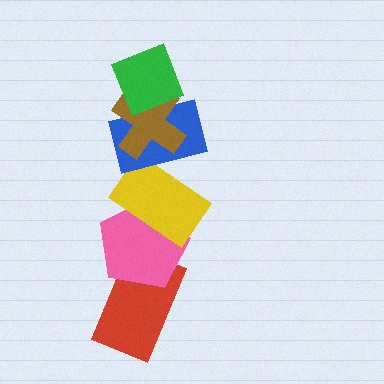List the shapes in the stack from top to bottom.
From top to bottom: the green diamond, the brown cross, the blue rectangle, the yellow rectangle, the pink pentagon, the red rectangle.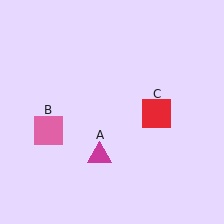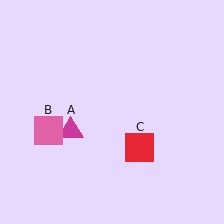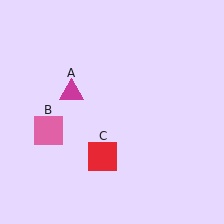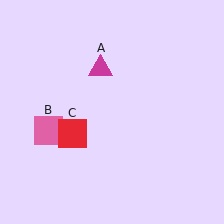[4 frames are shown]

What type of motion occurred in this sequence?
The magenta triangle (object A), red square (object C) rotated clockwise around the center of the scene.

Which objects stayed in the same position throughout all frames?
Pink square (object B) remained stationary.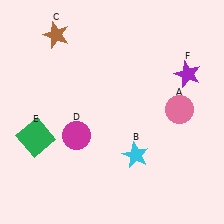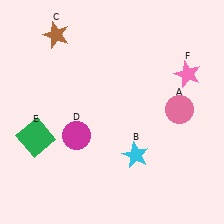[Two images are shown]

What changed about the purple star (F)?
In Image 1, F is purple. In Image 2, it changed to pink.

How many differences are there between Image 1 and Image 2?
There is 1 difference between the two images.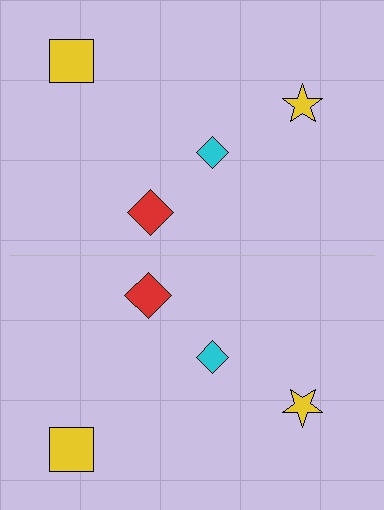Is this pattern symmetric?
Yes, this pattern has bilateral (reflection) symmetry.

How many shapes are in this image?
There are 8 shapes in this image.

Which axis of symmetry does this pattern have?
The pattern has a horizontal axis of symmetry running through the center of the image.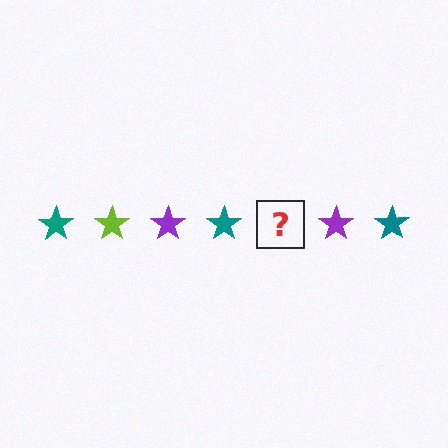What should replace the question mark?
The question mark should be replaced with a lime star.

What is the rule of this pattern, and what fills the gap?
The rule is that the pattern cycles through teal, lime, purple stars. The gap should be filled with a lime star.